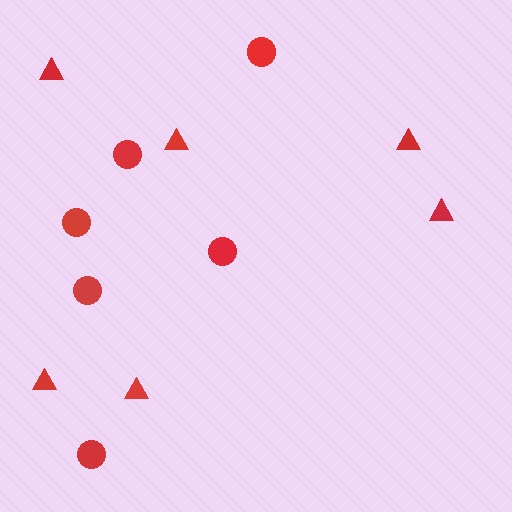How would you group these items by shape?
There are 2 groups: one group of triangles (6) and one group of circles (6).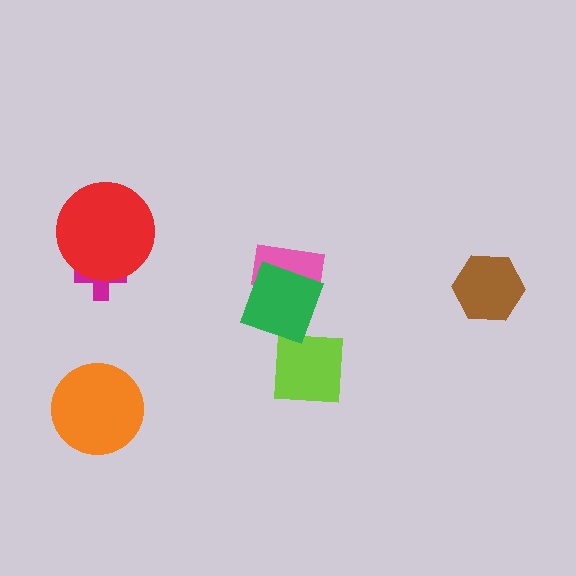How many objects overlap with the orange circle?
0 objects overlap with the orange circle.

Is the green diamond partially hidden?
No, no other shape covers it.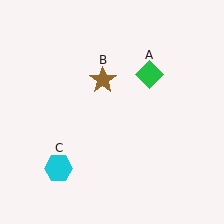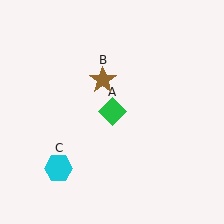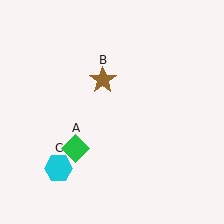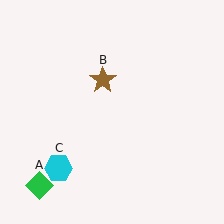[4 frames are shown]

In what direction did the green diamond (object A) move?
The green diamond (object A) moved down and to the left.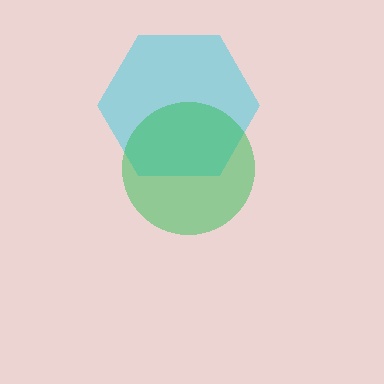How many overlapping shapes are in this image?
There are 2 overlapping shapes in the image.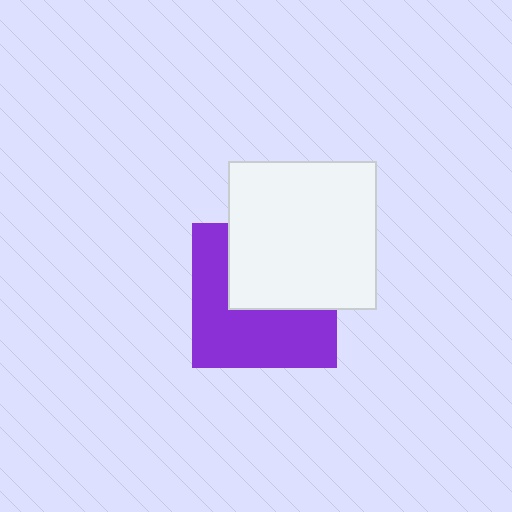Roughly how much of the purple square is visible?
About half of it is visible (roughly 55%).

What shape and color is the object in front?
The object in front is a white square.